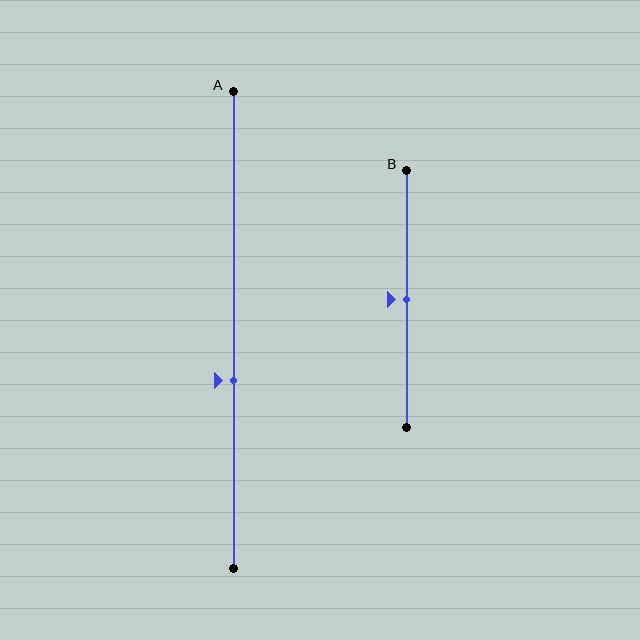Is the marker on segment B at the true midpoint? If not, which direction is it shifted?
Yes, the marker on segment B is at the true midpoint.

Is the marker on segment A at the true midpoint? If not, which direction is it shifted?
No, the marker on segment A is shifted downward by about 11% of the segment length.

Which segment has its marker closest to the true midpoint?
Segment B has its marker closest to the true midpoint.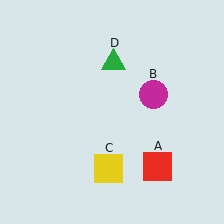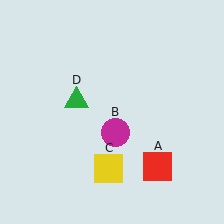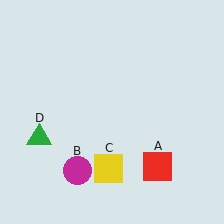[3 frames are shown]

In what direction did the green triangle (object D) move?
The green triangle (object D) moved down and to the left.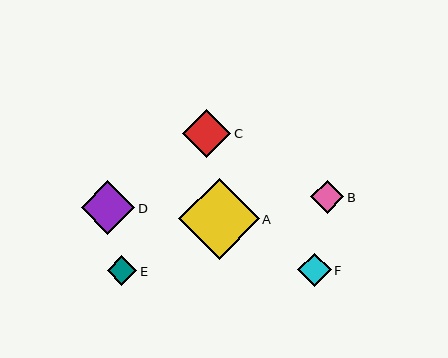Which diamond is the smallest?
Diamond E is the smallest with a size of approximately 30 pixels.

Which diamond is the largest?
Diamond A is the largest with a size of approximately 81 pixels.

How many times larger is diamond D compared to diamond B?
Diamond D is approximately 1.6 times the size of diamond B.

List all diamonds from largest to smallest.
From largest to smallest: A, D, C, F, B, E.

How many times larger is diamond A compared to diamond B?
Diamond A is approximately 2.5 times the size of diamond B.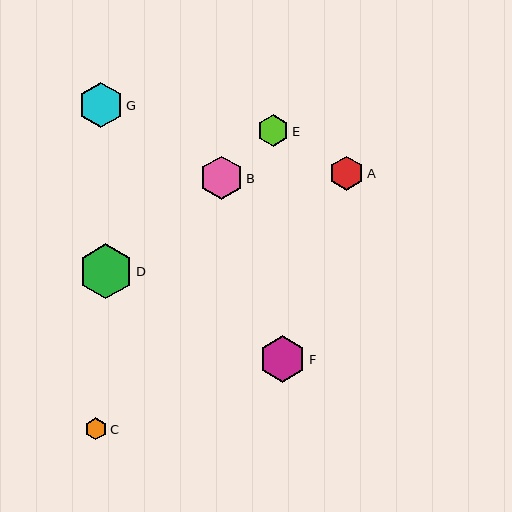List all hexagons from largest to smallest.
From largest to smallest: D, F, G, B, A, E, C.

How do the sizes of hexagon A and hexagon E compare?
Hexagon A and hexagon E are approximately the same size.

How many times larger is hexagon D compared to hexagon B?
Hexagon D is approximately 1.3 times the size of hexagon B.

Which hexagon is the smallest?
Hexagon C is the smallest with a size of approximately 22 pixels.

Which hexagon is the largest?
Hexagon D is the largest with a size of approximately 55 pixels.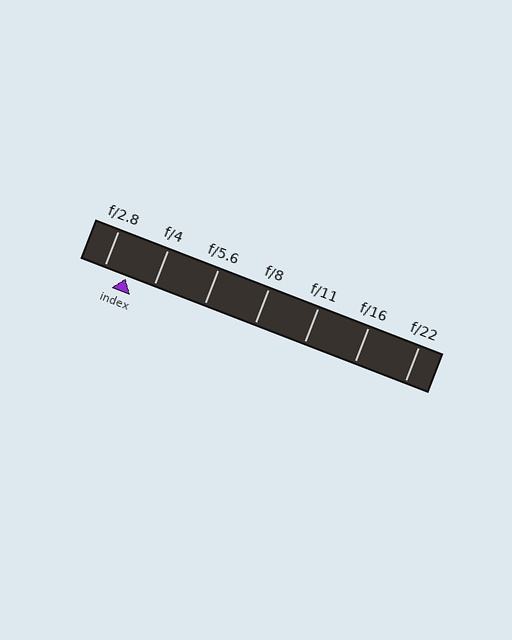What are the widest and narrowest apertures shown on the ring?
The widest aperture shown is f/2.8 and the narrowest is f/22.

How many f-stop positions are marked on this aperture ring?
There are 7 f-stop positions marked.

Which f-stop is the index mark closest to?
The index mark is closest to f/2.8.